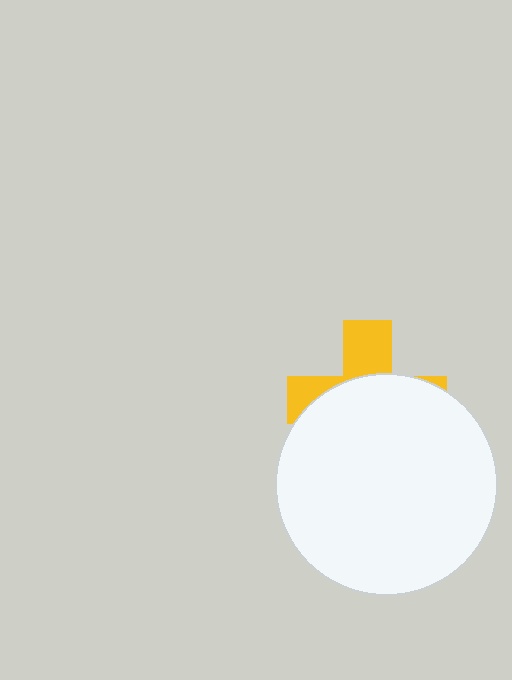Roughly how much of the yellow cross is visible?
A small part of it is visible (roughly 33%).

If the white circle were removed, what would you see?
You would see the complete yellow cross.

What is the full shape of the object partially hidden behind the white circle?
The partially hidden object is a yellow cross.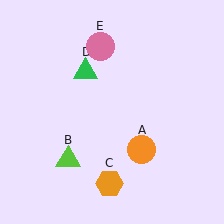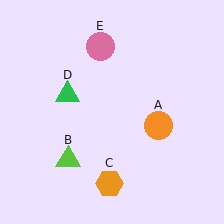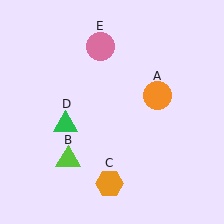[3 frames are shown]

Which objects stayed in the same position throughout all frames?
Lime triangle (object B) and orange hexagon (object C) and pink circle (object E) remained stationary.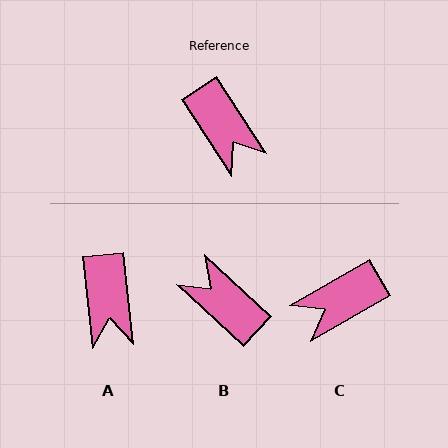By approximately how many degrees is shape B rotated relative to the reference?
Approximately 166 degrees clockwise.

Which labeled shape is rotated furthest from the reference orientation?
B, about 166 degrees away.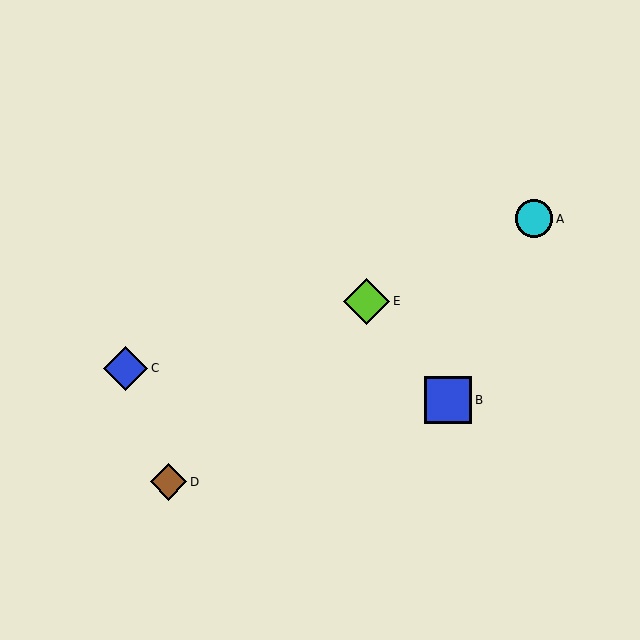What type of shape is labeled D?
Shape D is a brown diamond.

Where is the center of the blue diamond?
The center of the blue diamond is at (126, 368).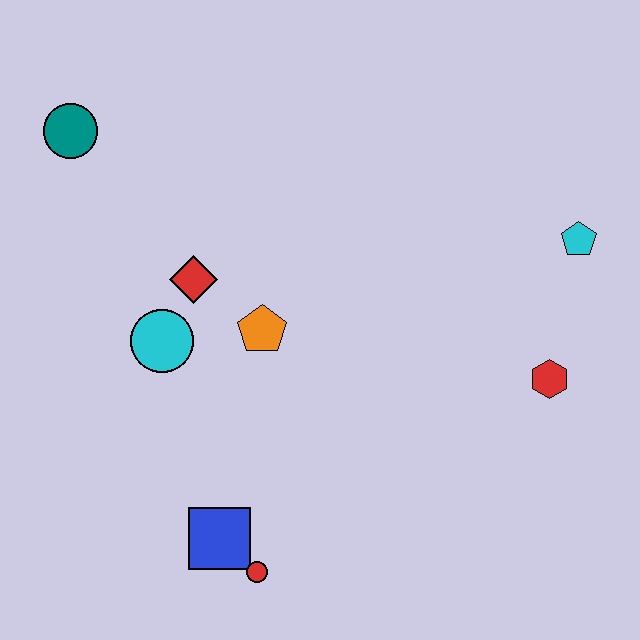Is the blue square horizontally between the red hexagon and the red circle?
No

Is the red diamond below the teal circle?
Yes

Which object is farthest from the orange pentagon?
The cyan pentagon is farthest from the orange pentagon.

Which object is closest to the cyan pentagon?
The red hexagon is closest to the cyan pentagon.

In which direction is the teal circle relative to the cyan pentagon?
The teal circle is to the left of the cyan pentagon.